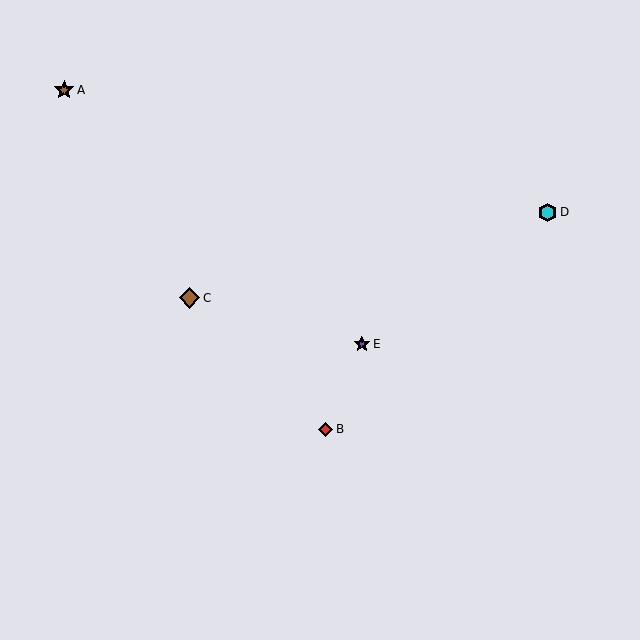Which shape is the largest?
The brown diamond (labeled C) is the largest.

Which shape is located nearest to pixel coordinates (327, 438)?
The red diamond (labeled B) at (326, 429) is nearest to that location.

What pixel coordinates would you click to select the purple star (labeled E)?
Click at (362, 344) to select the purple star E.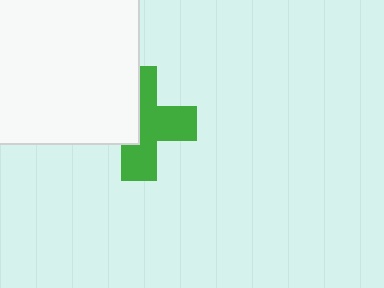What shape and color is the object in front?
The object in front is a white rectangle.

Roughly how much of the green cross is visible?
About half of it is visible (roughly 59%).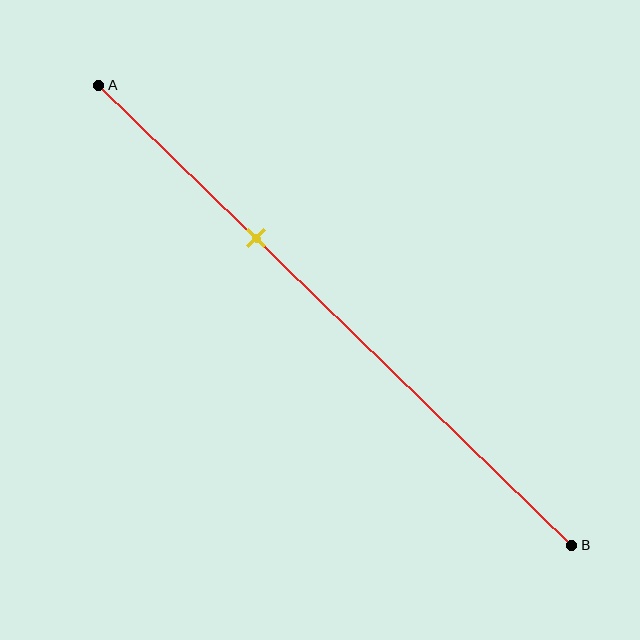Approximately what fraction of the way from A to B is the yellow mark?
The yellow mark is approximately 35% of the way from A to B.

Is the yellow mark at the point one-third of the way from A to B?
Yes, the mark is approximately at the one-third point.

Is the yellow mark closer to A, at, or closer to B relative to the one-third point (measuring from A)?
The yellow mark is approximately at the one-third point of segment AB.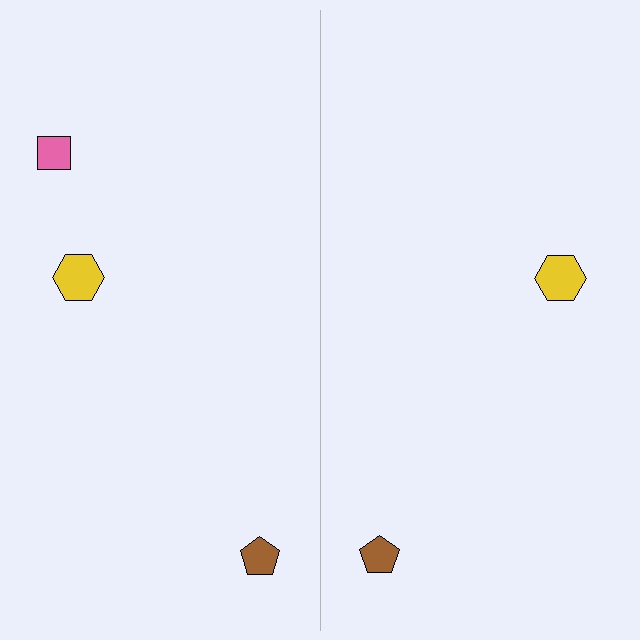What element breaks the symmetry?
A pink square is missing from the right side.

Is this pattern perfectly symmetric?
No, the pattern is not perfectly symmetric. A pink square is missing from the right side.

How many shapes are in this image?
There are 5 shapes in this image.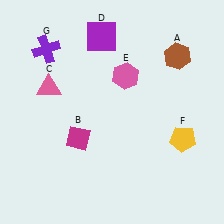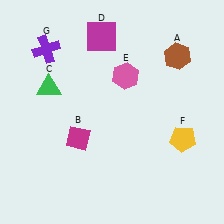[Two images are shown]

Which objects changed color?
C changed from pink to green. D changed from purple to magenta.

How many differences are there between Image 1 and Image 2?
There are 2 differences between the two images.